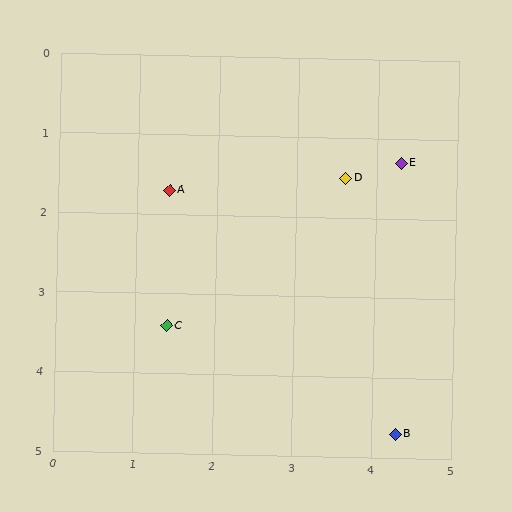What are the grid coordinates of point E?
Point E is at approximately (4.3, 1.3).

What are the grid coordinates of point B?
Point B is at approximately (4.3, 4.7).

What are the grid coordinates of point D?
Point D is at approximately (3.6, 1.5).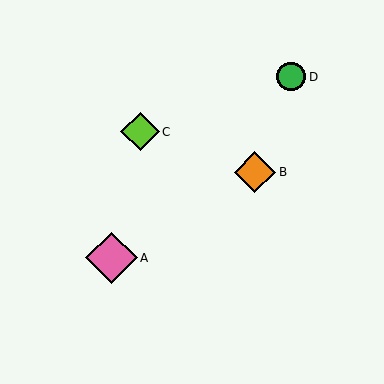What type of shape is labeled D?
Shape D is a green circle.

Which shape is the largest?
The pink diamond (labeled A) is the largest.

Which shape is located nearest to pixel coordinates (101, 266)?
The pink diamond (labeled A) at (112, 258) is nearest to that location.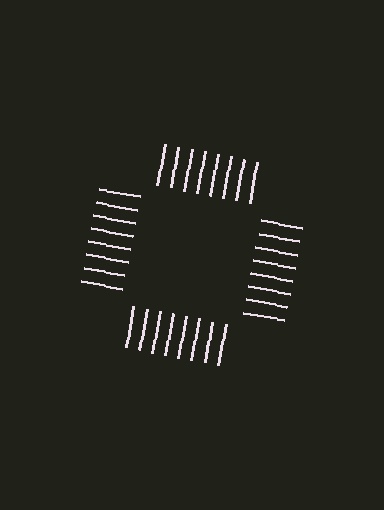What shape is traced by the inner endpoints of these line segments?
An illusory square — the line segments terminate on its edges but no continuous stroke is drawn.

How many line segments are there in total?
32 — 8 along each of the 4 edges.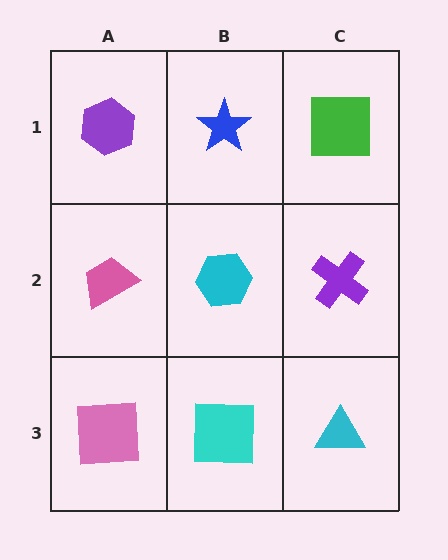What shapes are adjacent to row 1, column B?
A cyan hexagon (row 2, column B), a purple hexagon (row 1, column A), a green square (row 1, column C).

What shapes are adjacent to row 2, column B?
A blue star (row 1, column B), a cyan square (row 3, column B), a pink trapezoid (row 2, column A), a purple cross (row 2, column C).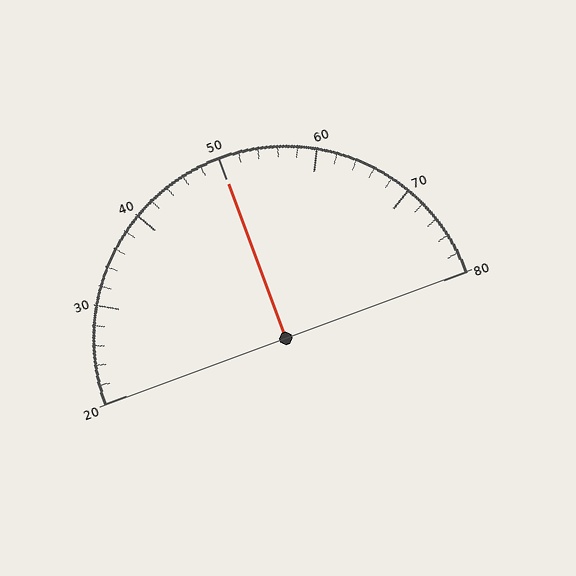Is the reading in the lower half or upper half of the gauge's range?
The reading is in the upper half of the range (20 to 80).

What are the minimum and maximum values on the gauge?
The gauge ranges from 20 to 80.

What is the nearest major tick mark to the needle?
The nearest major tick mark is 50.